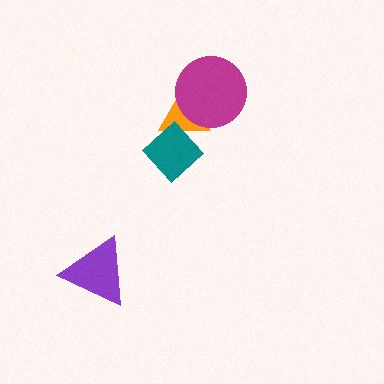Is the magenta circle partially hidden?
No, no other shape covers it.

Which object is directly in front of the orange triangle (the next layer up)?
The teal diamond is directly in front of the orange triangle.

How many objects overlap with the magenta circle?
1 object overlaps with the magenta circle.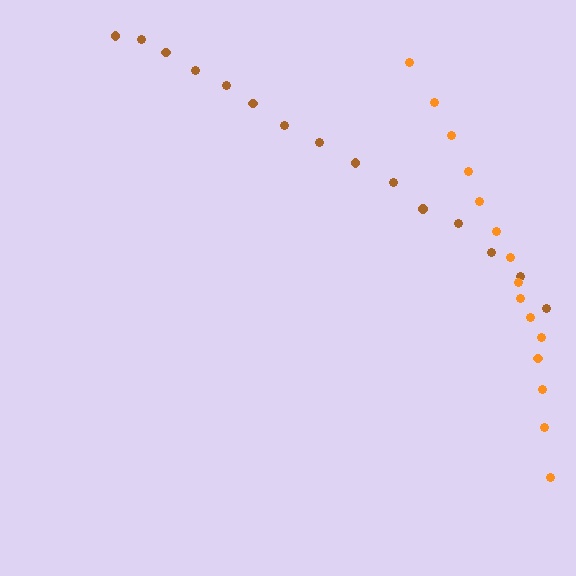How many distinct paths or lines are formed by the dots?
There are 2 distinct paths.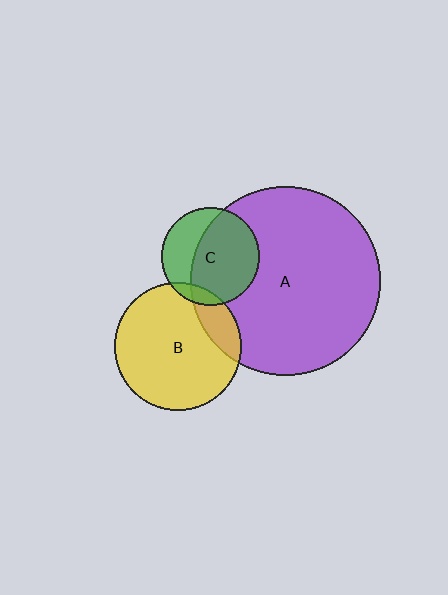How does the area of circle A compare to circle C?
Approximately 3.8 times.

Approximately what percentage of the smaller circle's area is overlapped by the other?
Approximately 10%.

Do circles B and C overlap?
Yes.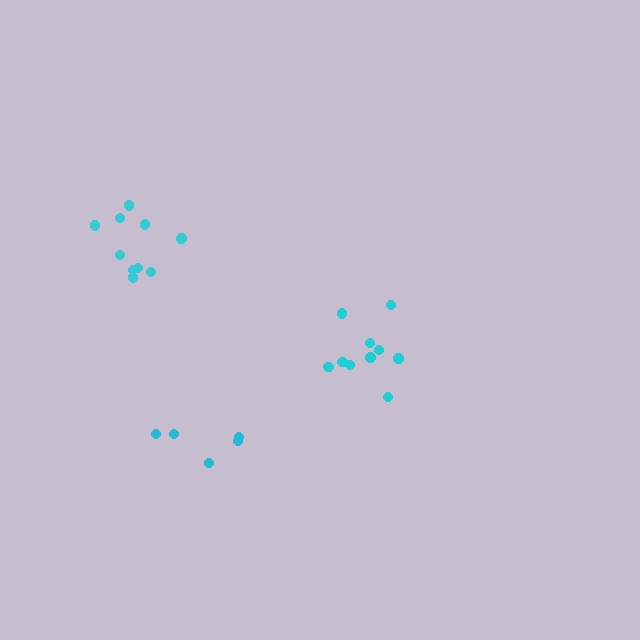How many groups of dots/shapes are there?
There are 3 groups.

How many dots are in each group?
Group 1: 5 dots, Group 2: 10 dots, Group 3: 10 dots (25 total).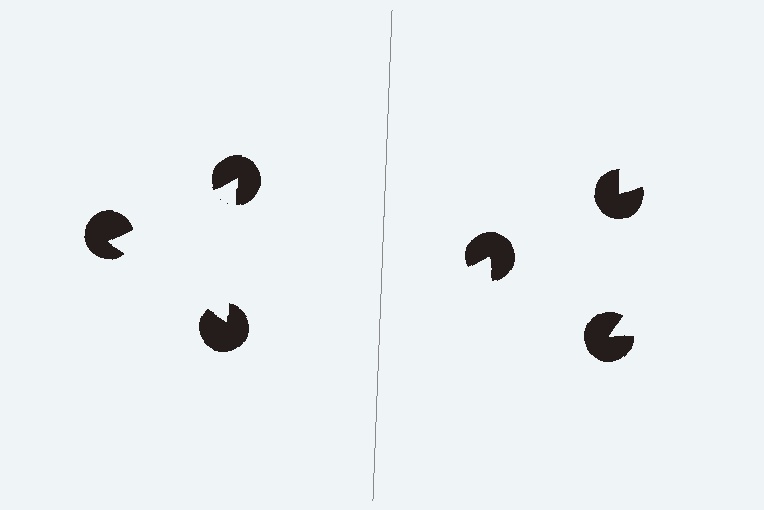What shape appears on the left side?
An illusory triangle.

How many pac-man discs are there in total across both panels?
6 — 3 on each side.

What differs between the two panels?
The pac-man discs are positioned identically on both sides; only the wedge orientations differ. On the left they align to a triangle; on the right they are misaligned.